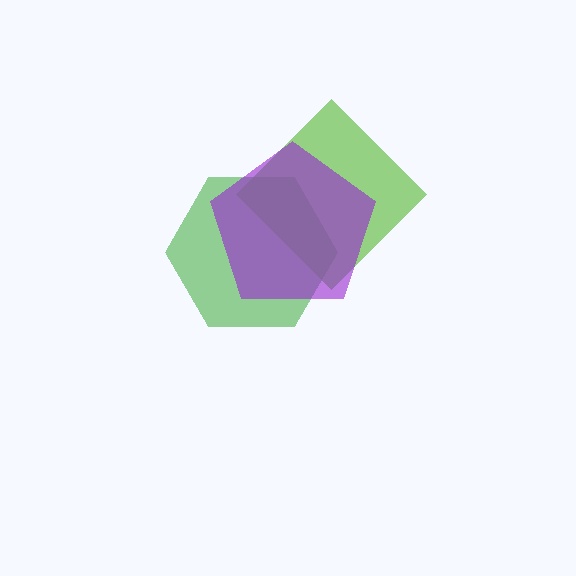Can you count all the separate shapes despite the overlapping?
Yes, there are 3 separate shapes.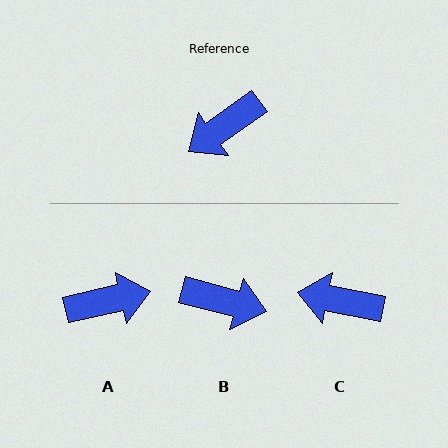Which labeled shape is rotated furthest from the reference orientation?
A, about 157 degrees away.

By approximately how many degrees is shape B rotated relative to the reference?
Approximately 130 degrees counter-clockwise.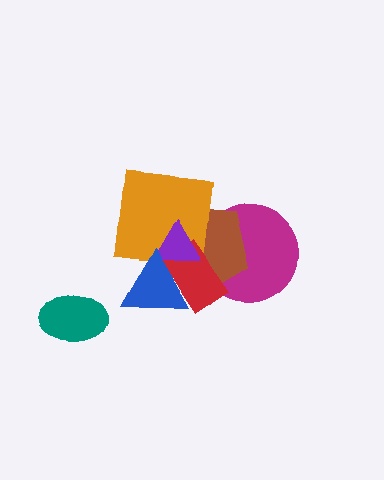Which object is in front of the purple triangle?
The blue triangle is in front of the purple triangle.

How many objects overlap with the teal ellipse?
0 objects overlap with the teal ellipse.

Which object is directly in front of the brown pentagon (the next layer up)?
The orange square is directly in front of the brown pentagon.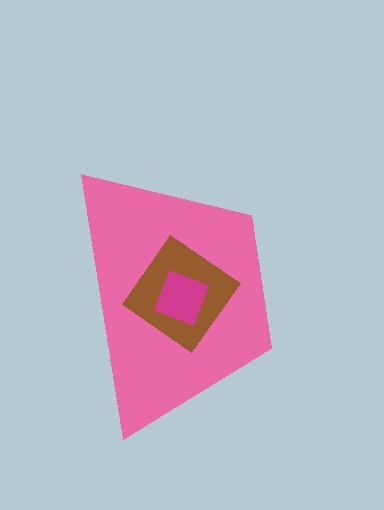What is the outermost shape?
The pink trapezoid.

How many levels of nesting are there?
3.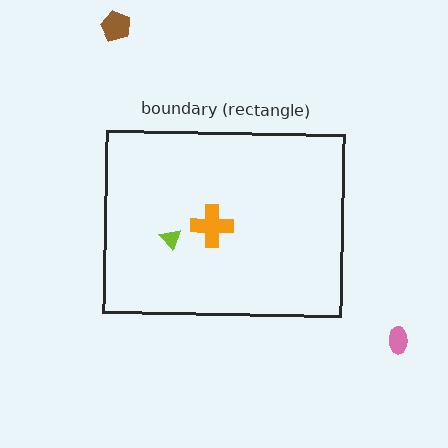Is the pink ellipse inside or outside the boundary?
Outside.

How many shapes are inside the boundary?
2 inside, 2 outside.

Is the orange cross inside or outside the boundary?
Inside.